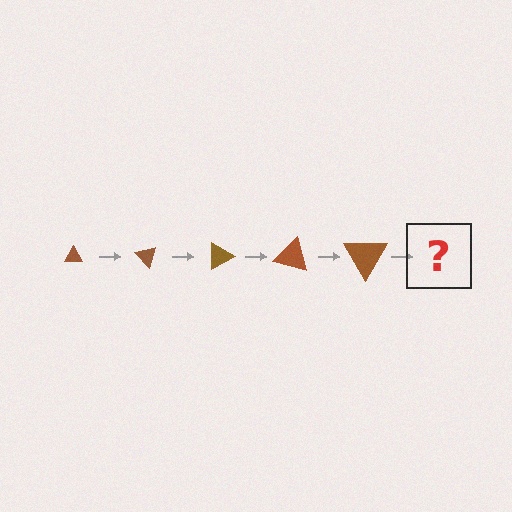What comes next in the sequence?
The next element should be a triangle, larger than the previous one and rotated 225 degrees from the start.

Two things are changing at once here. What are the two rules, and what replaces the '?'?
The two rules are that the triangle grows larger each step and it rotates 45 degrees each step. The '?' should be a triangle, larger than the previous one and rotated 225 degrees from the start.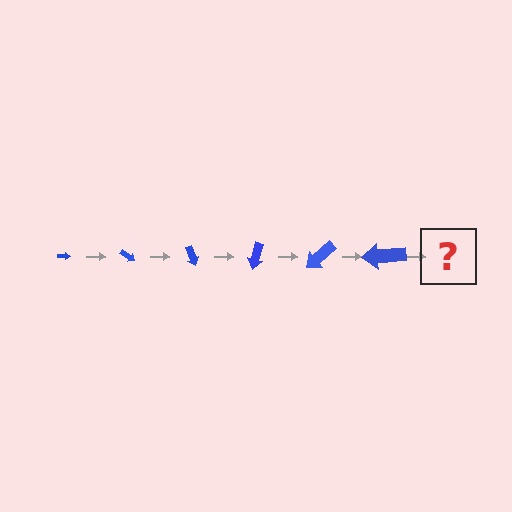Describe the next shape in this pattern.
It should be an arrow, larger than the previous one and rotated 210 degrees from the start.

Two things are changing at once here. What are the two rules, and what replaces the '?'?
The two rules are that the arrow grows larger each step and it rotates 35 degrees each step. The '?' should be an arrow, larger than the previous one and rotated 210 degrees from the start.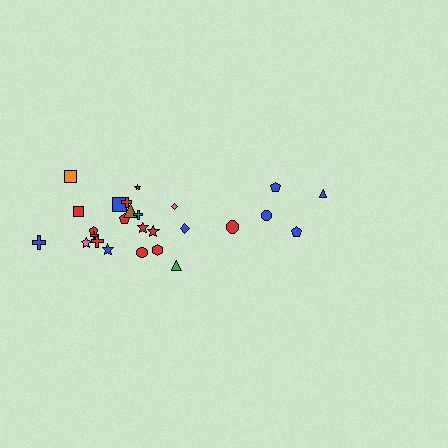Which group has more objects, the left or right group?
The left group.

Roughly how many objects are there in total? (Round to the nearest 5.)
Roughly 25 objects in total.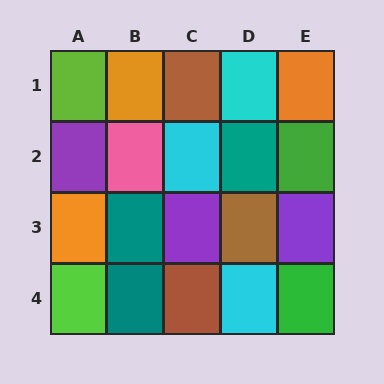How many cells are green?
2 cells are green.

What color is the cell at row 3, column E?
Purple.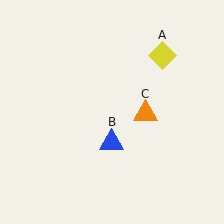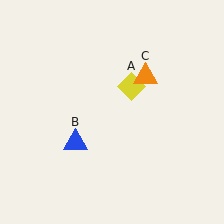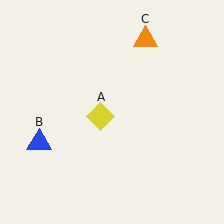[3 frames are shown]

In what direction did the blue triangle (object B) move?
The blue triangle (object B) moved left.